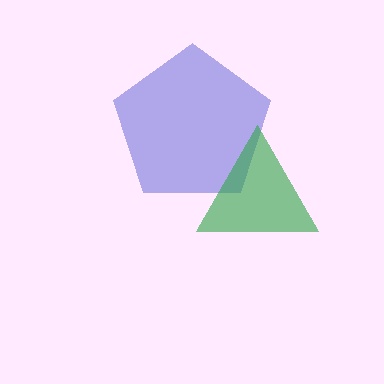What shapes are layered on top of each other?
The layered shapes are: a blue pentagon, a green triangle.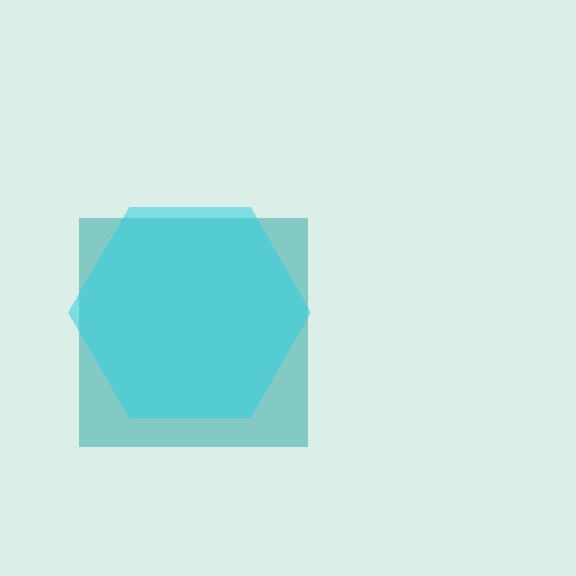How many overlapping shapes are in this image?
There are 2 overlapping shapes in the image.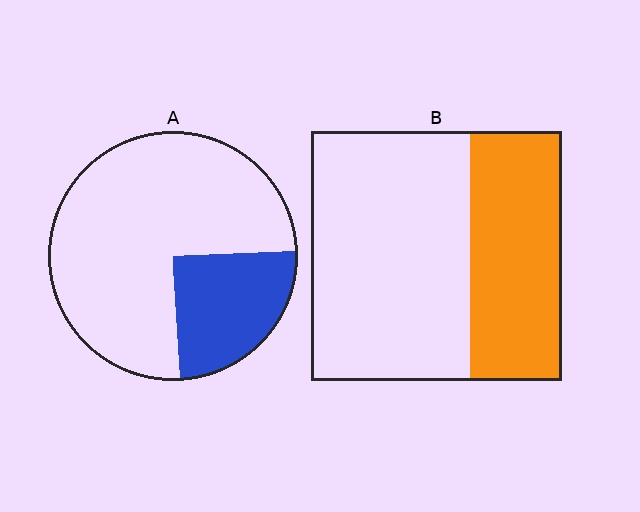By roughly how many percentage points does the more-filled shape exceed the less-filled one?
By roughly 10 percentage points (B over A).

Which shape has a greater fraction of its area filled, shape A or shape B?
Shape B.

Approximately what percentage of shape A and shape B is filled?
A is approximately 25% and B is approximately 35%.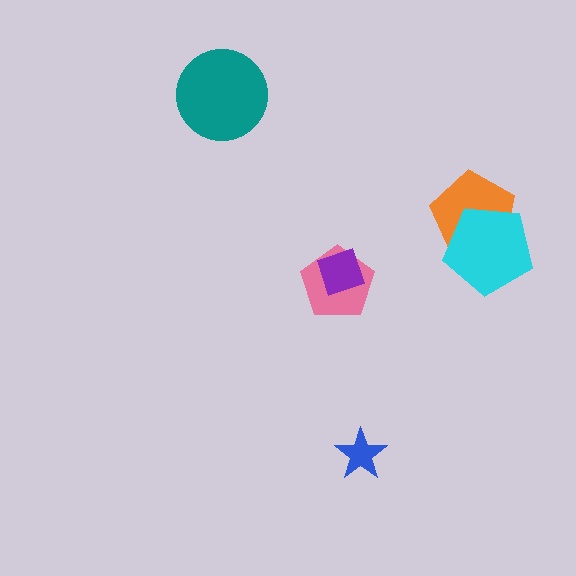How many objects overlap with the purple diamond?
1 object overlaps with the purple diamond.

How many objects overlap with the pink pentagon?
1 object overlaps with the pink pentagon.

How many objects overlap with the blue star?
0 objects overlap with the blue star.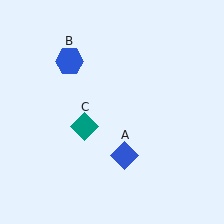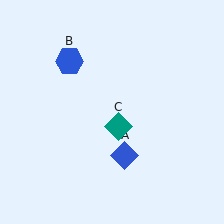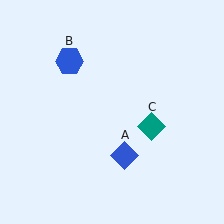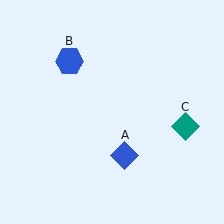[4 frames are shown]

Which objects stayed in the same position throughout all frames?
Blue diamond (object A) and blue hexagon (object B) remained stationary.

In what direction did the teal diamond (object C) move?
The teal diamond (object C) moved right.